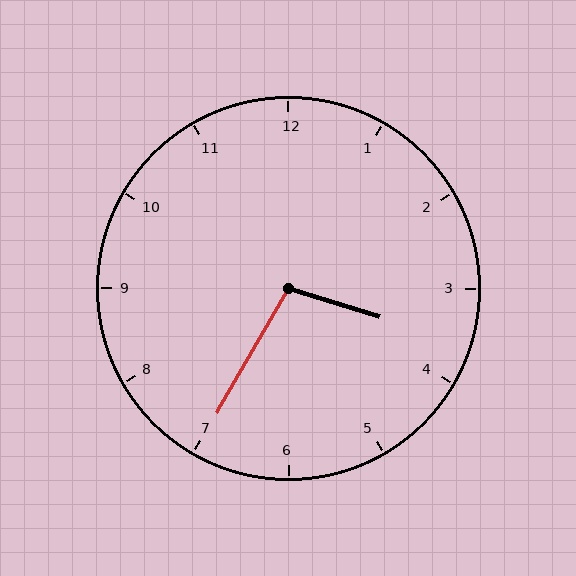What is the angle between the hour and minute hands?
Approximately 102 degrees.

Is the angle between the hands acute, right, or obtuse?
It is obtuse.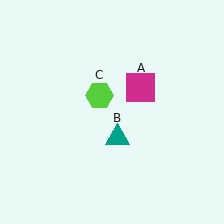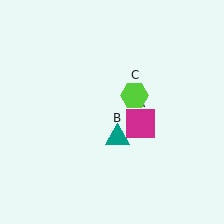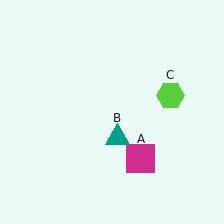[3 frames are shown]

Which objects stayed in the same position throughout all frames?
Teal triangle (object B) remained stationary.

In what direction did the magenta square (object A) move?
The magenta square (object A) moved down.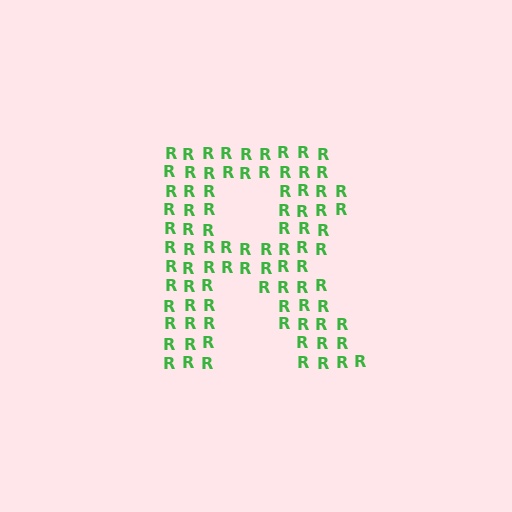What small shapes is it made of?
It is made of small letter R's.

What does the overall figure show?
The overall figure shows the letter R.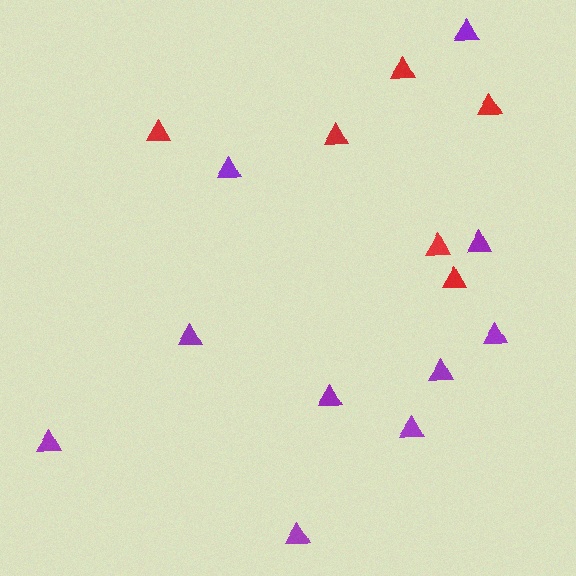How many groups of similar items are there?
There are 2 groups: one group of red triangles (6) and one group of purple triangles (10).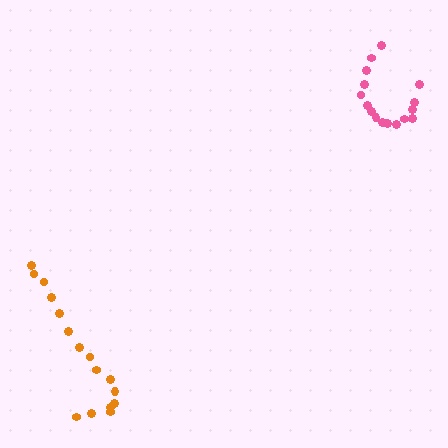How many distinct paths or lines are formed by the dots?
There are 2 distinct paths.